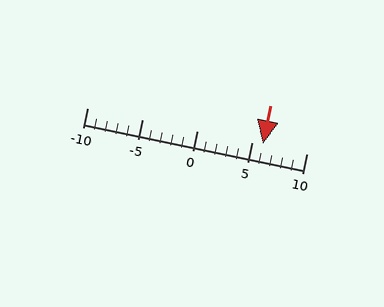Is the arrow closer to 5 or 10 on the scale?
The arrow is closer to 5.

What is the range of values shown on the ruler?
The ruler shows values from -10 to 10.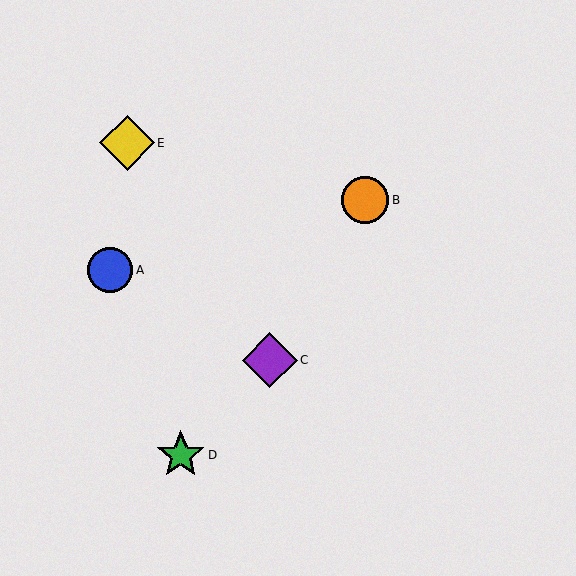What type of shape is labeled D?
Shape D is a green star.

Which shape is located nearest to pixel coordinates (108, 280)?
The blue circle (labeled A) at (110, 270) is nearest to that location.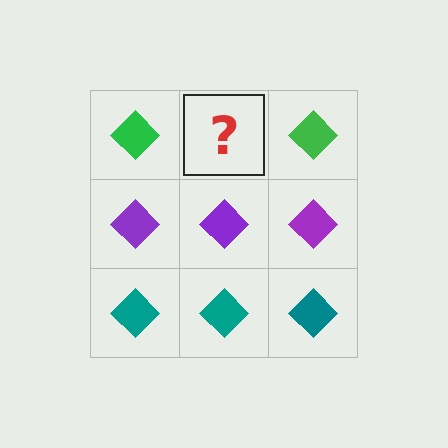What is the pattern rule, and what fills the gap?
The rule is that each row has a consistent color. The gap should be filled with a green diamond.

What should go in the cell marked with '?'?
The missing cell should contain a green diamond.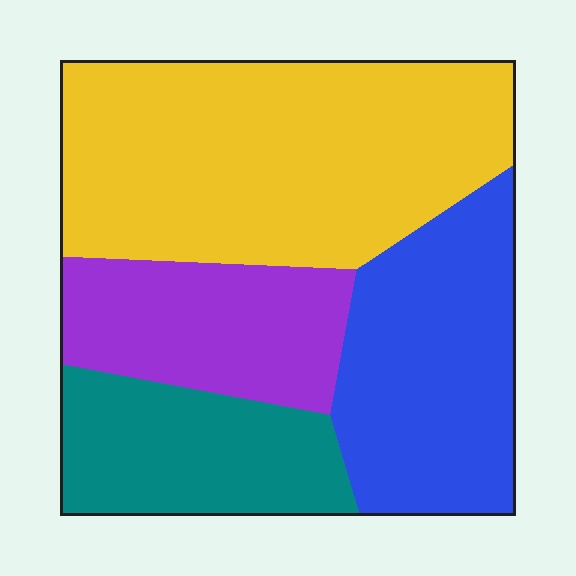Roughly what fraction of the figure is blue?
Blue takes up about one quarter (1/4) of the figure.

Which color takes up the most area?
Yellow, at roughly 40%.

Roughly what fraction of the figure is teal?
Teal covers around 15% of the figure.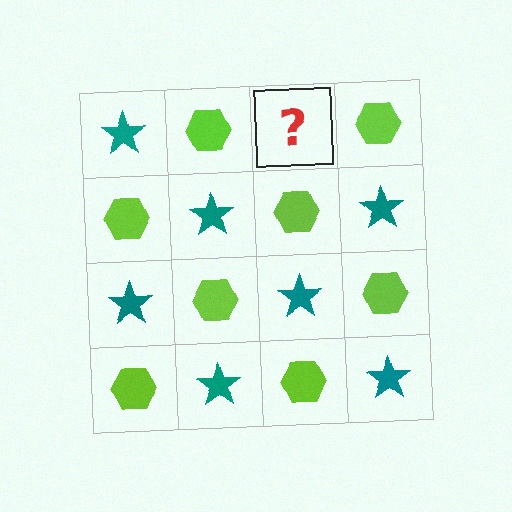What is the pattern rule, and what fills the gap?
The rule is that it alternates teal star and lime hexagon in a checkerboard pattern. The gap should be filled with a teal star.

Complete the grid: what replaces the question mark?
The question mark should be replaced with a teal star.